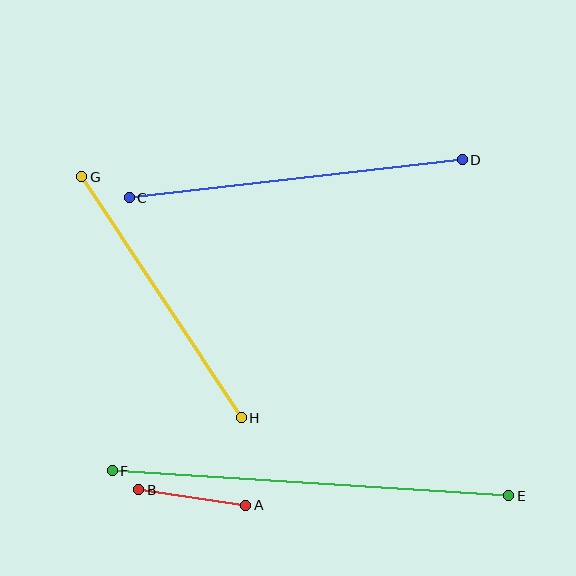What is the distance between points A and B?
The distance is approximately 108 pixels.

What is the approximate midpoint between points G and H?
The midpoint is at approximately (162, 297) pixels.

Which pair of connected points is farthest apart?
Points E and F are farthest apart.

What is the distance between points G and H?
The distance is approximately 289 pixels.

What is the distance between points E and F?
The distance is approximately 397 pixels.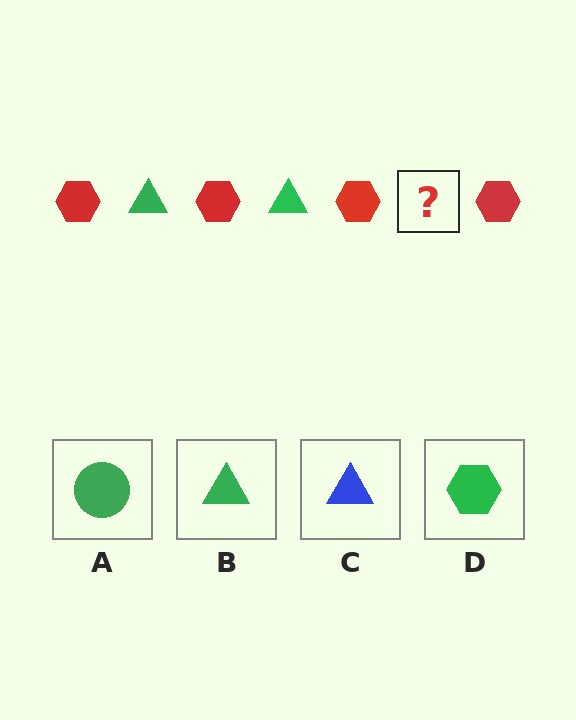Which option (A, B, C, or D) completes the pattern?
B.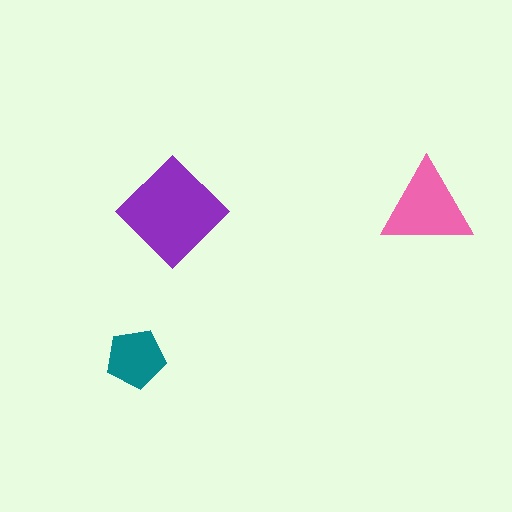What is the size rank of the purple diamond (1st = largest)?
1st.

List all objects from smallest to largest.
The teal pentagon, the pink triangle, the purple diamond.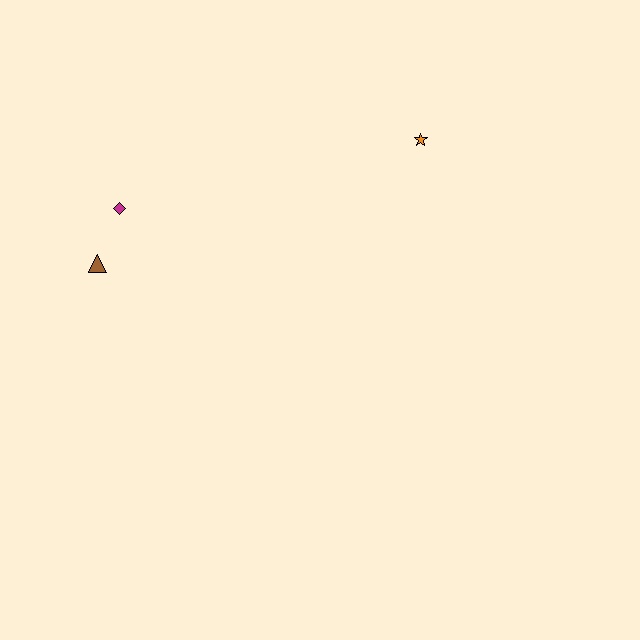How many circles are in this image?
There are no circles.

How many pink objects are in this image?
There are no pink objects.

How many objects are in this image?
There are 3 objects.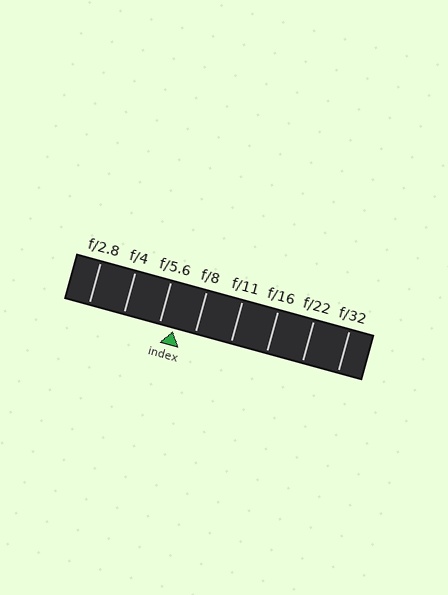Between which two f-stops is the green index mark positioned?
The index mark is between f/5.6 and f/8.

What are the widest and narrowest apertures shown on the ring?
The widest aperture shown is f/2.8 and the narrowest is f/32.